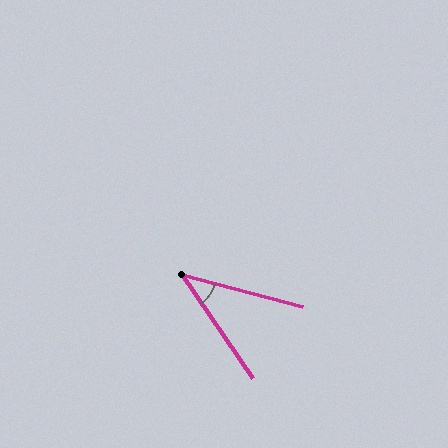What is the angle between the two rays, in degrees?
Approximately 41 degrees.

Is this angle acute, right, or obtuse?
It is acute.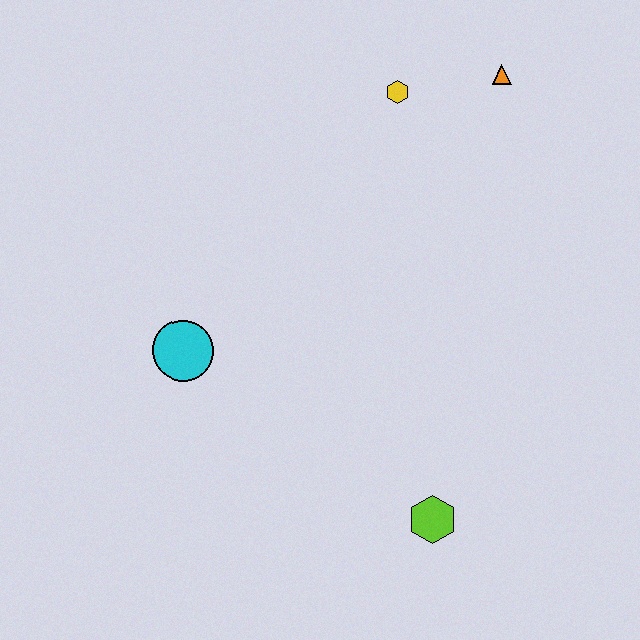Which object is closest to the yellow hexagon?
The orange triangle is closest to the yellow hexagon.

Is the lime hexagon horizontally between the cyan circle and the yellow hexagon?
No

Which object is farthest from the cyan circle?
The orange triangle is farthest from the cyan circle.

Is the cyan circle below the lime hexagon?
No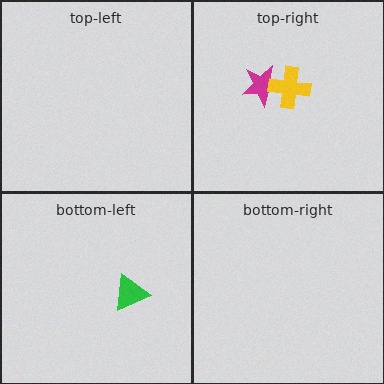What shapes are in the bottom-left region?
The green triangle.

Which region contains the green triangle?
The bottom-left region.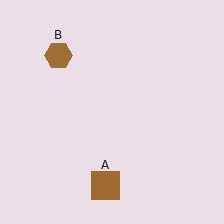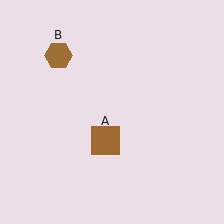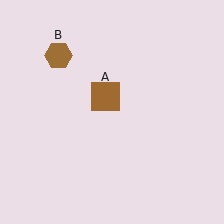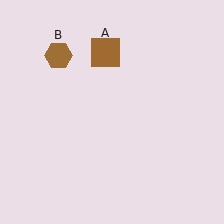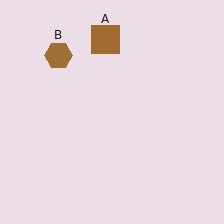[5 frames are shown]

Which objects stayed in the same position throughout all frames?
Brown hexagon (object B) remained stationary.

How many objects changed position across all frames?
1 object changed position: brown square (object A).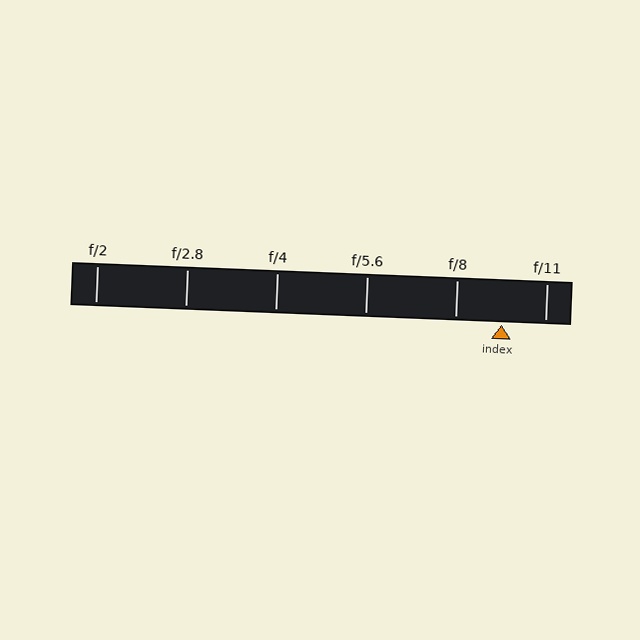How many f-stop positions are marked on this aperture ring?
There are 6 f-stop positions marked.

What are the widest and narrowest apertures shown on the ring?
The widest aperture shown is f/2 and the narrowest is f/11.